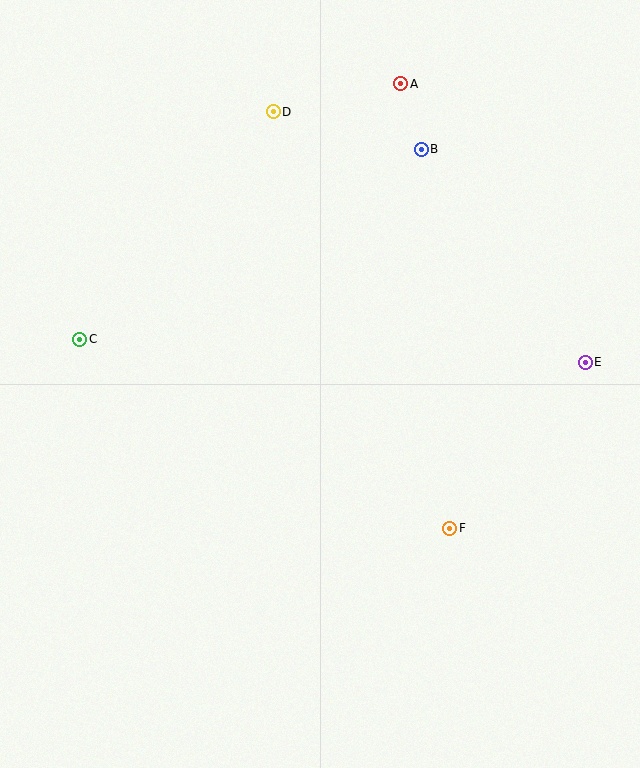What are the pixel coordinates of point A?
Point A is at (401, 84).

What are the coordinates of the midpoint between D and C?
The midpoint between D and C is at (177, 226).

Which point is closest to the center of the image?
Point F at (450, 528) is closest to the center.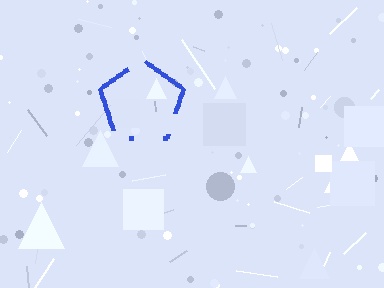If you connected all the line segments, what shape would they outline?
They would outline a pentagon.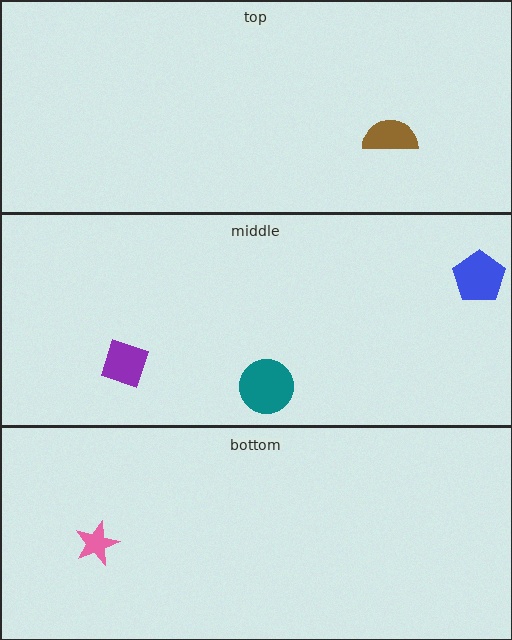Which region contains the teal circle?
The middle region.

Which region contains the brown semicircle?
The top region.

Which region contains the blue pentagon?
The middle region.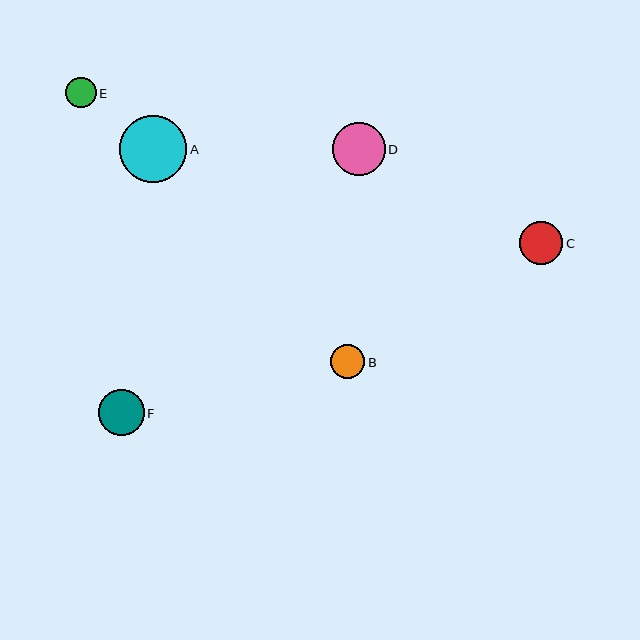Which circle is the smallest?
Circle E is the smallest with a size of approximately 31 pixels.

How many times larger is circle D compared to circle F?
Circle D is approximately 1.2 times the size of circle F.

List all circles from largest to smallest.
From largest to smallest: A, D, F, C, B, E.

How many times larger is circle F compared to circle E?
Circle F is approximately 1.5 times the size of circle E.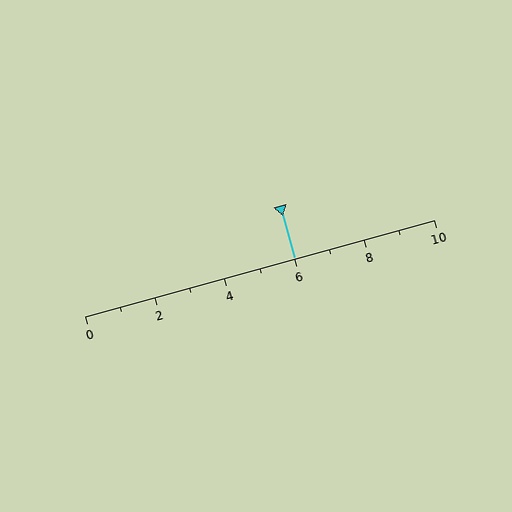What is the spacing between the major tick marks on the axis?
The major ticks are spaced 2 apart.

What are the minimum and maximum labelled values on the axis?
The axis runs from 0 to 10.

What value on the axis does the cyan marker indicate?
The marker indicates approximately 6.